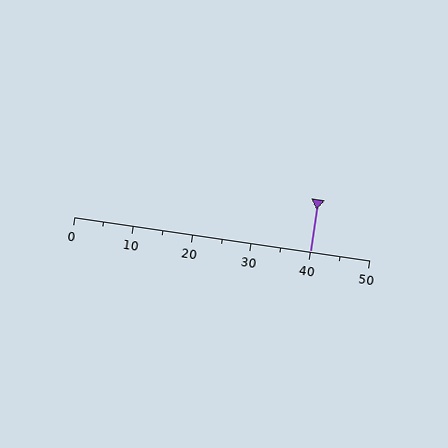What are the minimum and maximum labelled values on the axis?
The axis runs from 0 to 50.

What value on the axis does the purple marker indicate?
The marker indicates approximately 40.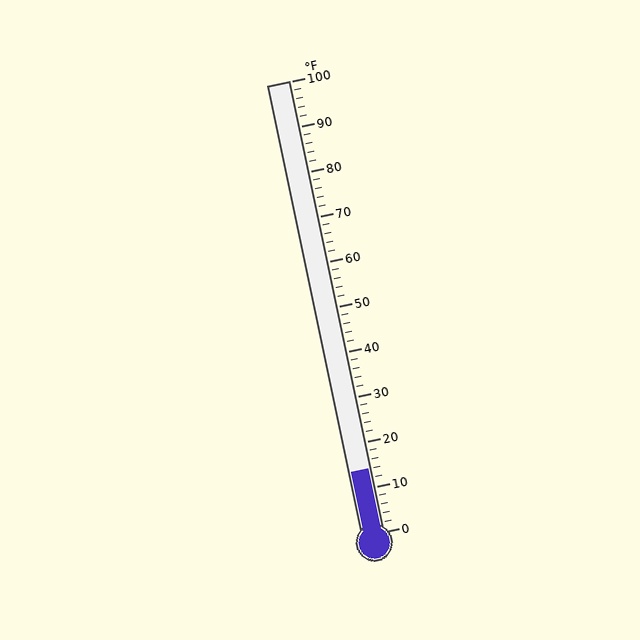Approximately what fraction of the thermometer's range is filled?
The thermometer is filled to approximately 15% of its range.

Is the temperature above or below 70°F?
The temperature is below 70°F.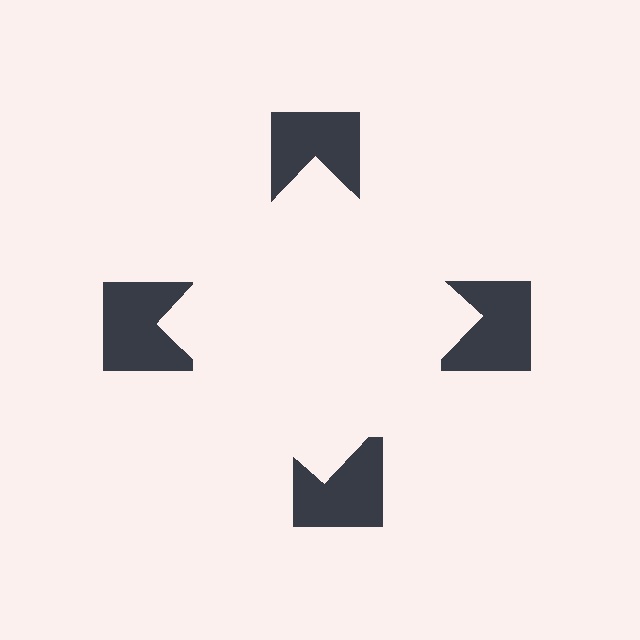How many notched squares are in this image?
There are 4 — one at each vertex of the illusory square.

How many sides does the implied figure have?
4 sides.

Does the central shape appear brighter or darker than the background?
It typically appears slightly brighter than the background, even though no actual brightness change is drawn.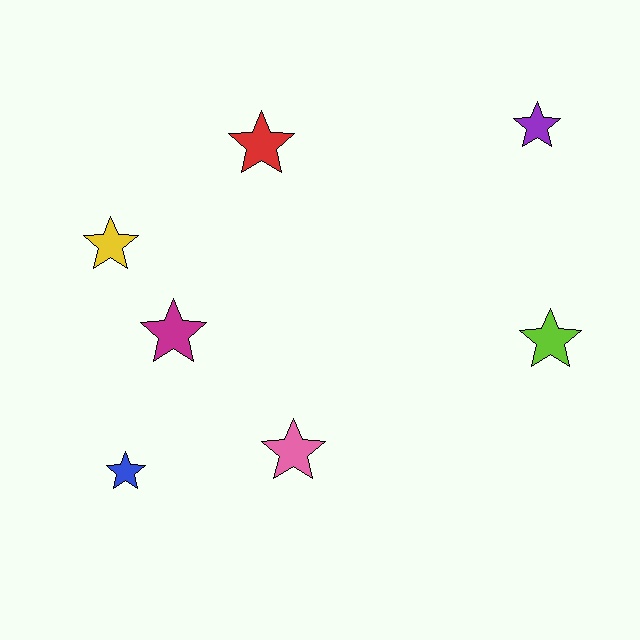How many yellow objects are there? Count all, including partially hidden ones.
There is 1 yellow object.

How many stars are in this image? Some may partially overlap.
There are 7 stars.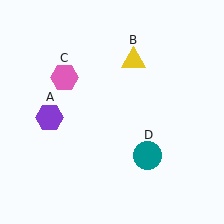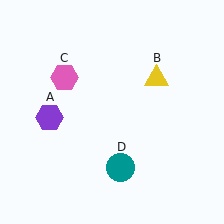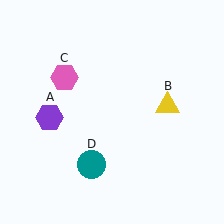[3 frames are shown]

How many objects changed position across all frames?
2 objects changed position: yellow triangle (object B), teal circle (object D).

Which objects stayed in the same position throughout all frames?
Purple hexagon (object A) and pink hexagon (object C) remained stationary.